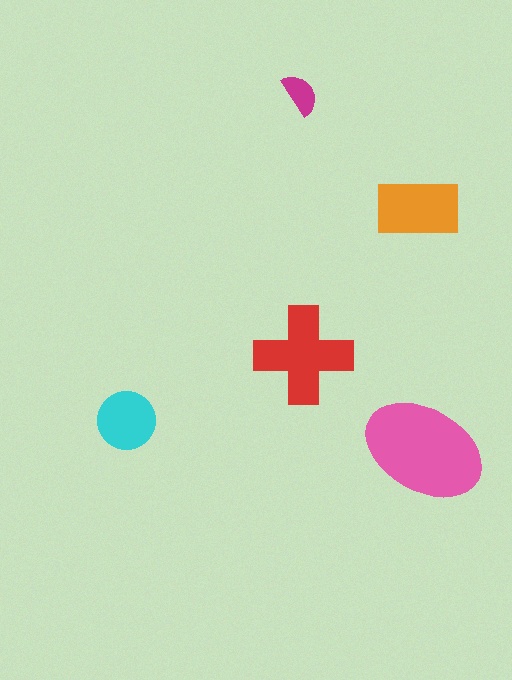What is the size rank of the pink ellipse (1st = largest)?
1st.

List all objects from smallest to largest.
The magenta semicircle, the cyan circle, the orange rectangle, the red cross, the pink ellipse.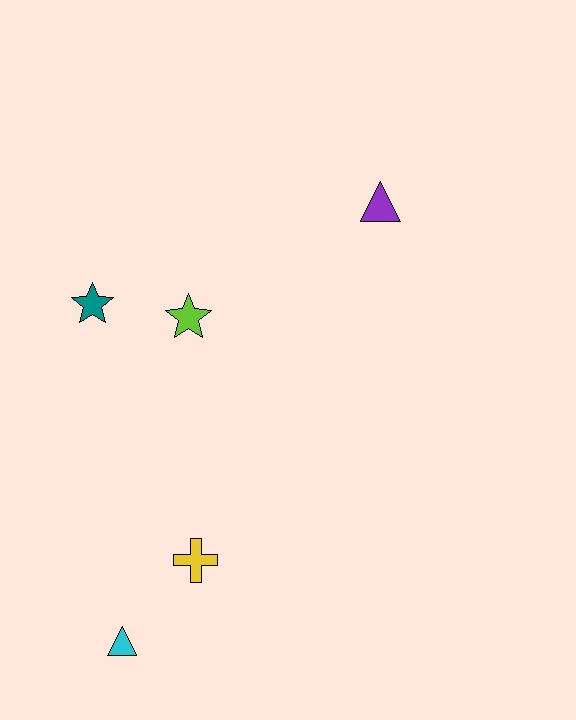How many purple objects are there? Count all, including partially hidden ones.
There is 1 purple object.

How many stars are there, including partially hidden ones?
There are 2 stars.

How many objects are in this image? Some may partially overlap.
There are 5 objects.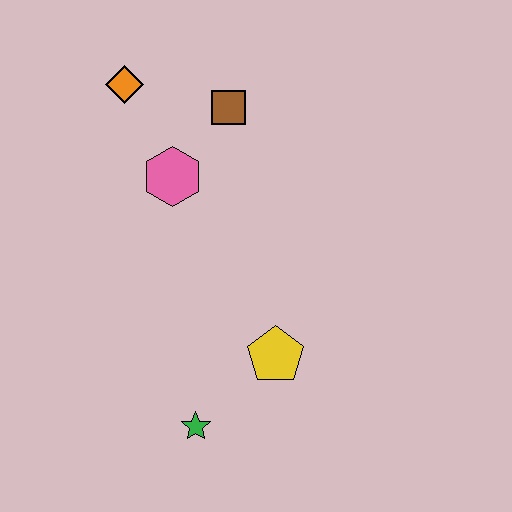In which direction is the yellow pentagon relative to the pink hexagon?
The yellow pentagon is below the pink hexagon.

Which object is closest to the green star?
The yellow pentagon is closest to the green star.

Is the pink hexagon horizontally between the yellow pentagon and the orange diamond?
Yes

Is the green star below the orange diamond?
Yes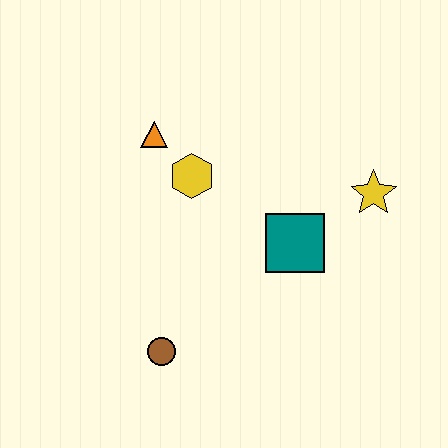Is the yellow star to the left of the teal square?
No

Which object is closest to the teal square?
The yellow star is closest to the teal square.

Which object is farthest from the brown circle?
The yellow star is farthest from the brown circle.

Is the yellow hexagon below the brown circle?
No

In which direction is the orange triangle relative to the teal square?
The orange triangle is to the left of the teal square.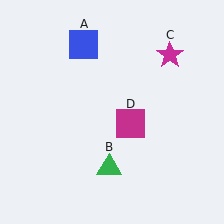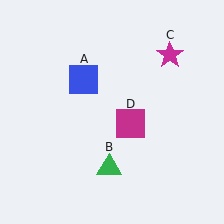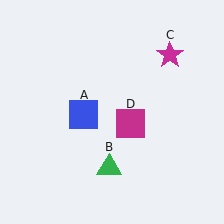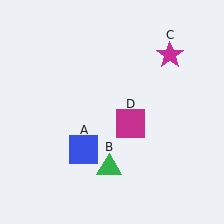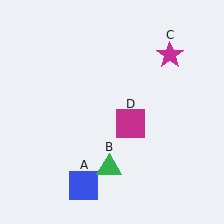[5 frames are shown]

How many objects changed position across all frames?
1 object changed position: blue square (object A).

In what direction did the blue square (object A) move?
The blue square (object A) moved down.